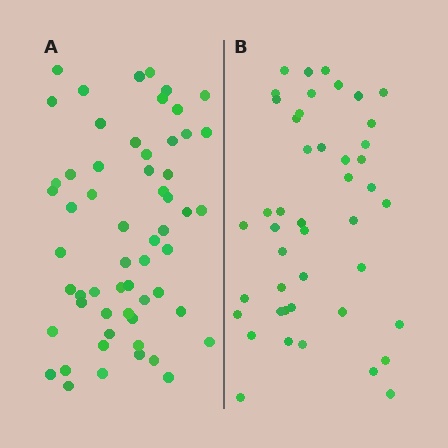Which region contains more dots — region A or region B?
Region A (the left region) has more dots.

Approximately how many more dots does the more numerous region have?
Region A has approximately 15 more dots than region B.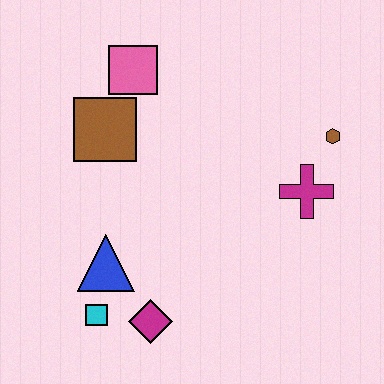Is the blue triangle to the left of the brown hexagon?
Yes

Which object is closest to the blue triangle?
The cyan square is closest to the blue triangle.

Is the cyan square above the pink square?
No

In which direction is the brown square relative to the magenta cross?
The brown square is to the left of the magenta cross.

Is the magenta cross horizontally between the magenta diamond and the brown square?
No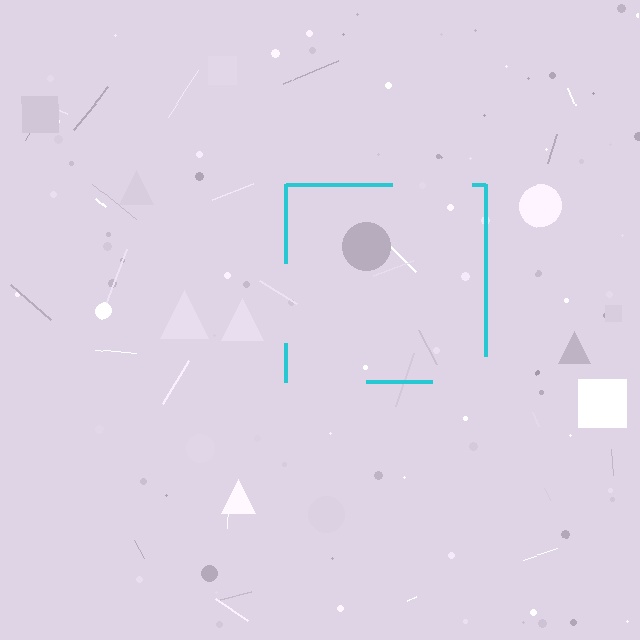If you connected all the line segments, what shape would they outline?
They would outline a square.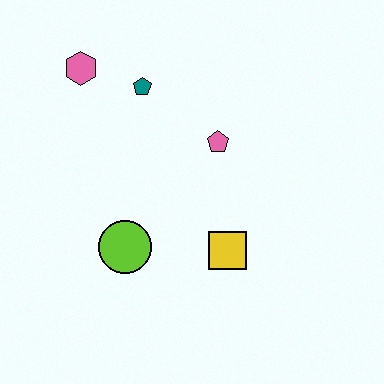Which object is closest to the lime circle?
The yellow square is closest to the lime circle.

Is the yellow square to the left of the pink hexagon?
No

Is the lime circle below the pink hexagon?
Yes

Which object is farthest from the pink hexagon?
The yellow square is farthest from the pink hexagon.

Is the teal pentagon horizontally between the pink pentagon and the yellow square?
No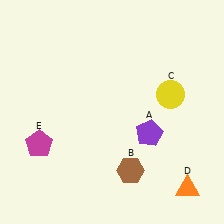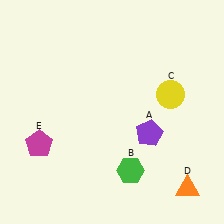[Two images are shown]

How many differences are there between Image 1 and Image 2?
There is 1 difference between the two images.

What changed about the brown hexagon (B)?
In Image 1, B is brown. In Image 2, it changed to green.